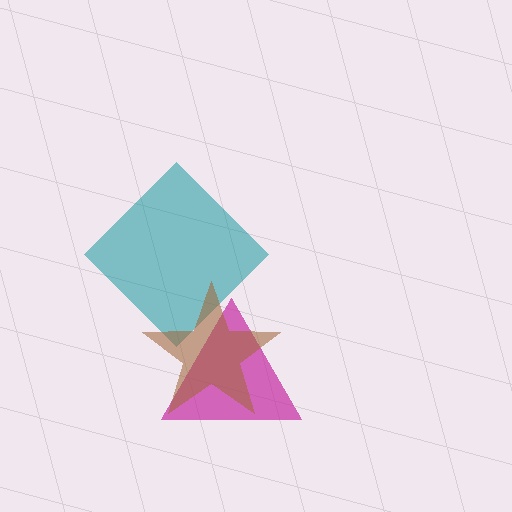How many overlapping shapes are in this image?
There are 3 overlapping shapes in the image.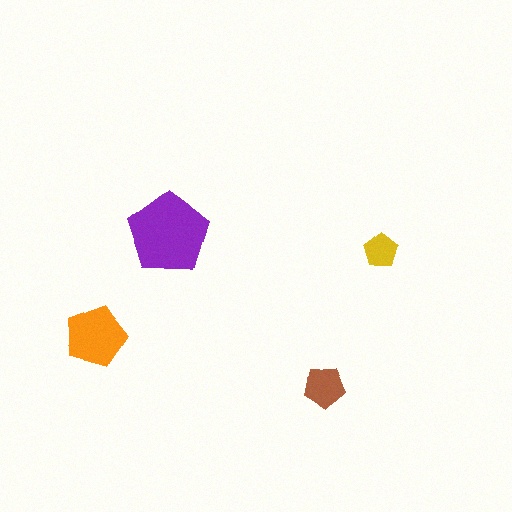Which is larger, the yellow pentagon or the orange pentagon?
The orange one.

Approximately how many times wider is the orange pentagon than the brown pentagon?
About 1.5 times wider.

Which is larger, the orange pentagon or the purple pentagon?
The purple one.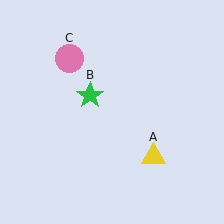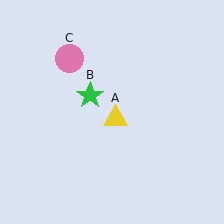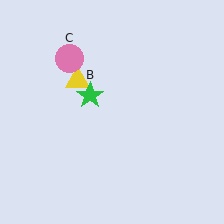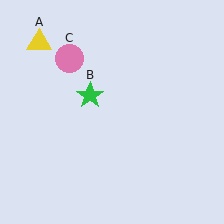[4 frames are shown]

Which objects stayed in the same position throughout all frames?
Green star (object B) and pink circle (object C) remained stationary.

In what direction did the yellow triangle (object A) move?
The yellow triangle (object A) moved up and to the left.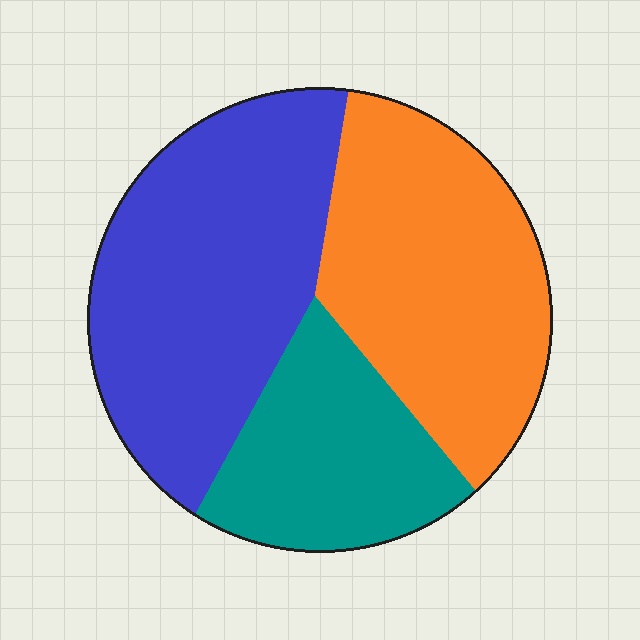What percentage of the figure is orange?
Orange covers around 35% of the figure.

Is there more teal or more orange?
Orange.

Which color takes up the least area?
Teal, at roughly 25%.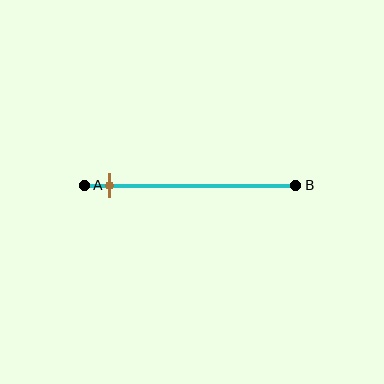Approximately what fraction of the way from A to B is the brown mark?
The brown mark is approximately 10% of the way from A to B.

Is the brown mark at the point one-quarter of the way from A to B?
No, the mark is at about 10% from A, not at the 25% one-quarter point.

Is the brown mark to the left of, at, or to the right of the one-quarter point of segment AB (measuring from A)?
The brown mark is to the left of the one-quarter point of segment AB.